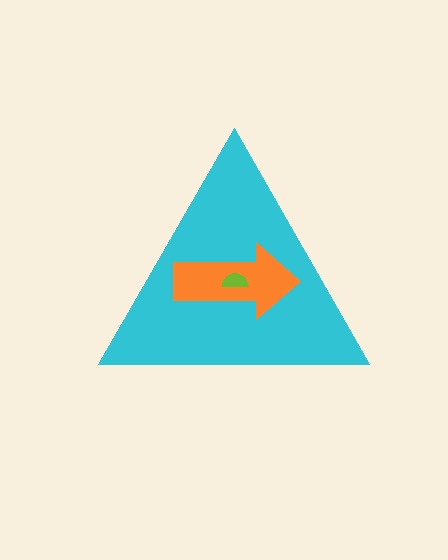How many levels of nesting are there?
3.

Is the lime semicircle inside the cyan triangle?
Yes.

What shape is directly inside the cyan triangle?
The orange arrow.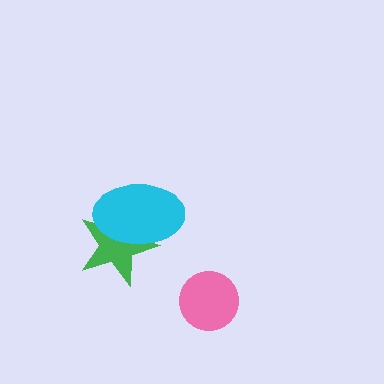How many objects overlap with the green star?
1 object overlaps with the green star.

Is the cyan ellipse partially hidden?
No, no other shape covers it.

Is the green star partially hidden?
Yes, it is partially covered by another shape.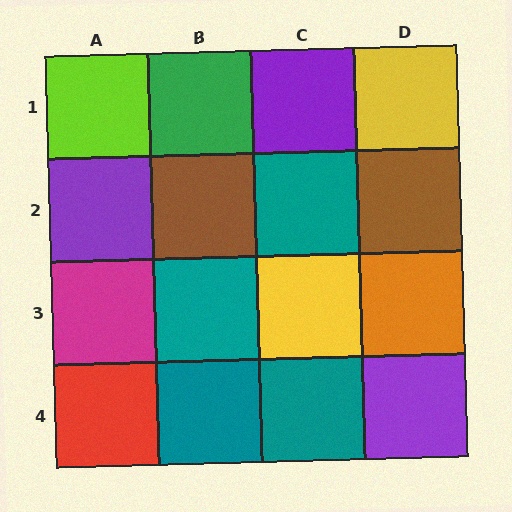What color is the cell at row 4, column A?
Red.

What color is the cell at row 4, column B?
Teal.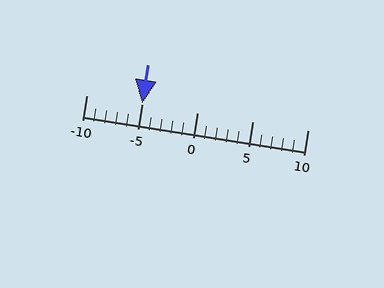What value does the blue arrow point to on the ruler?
The blue arrow points to approximately -5.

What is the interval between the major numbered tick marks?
The major tick marks are spaced 5 units apart.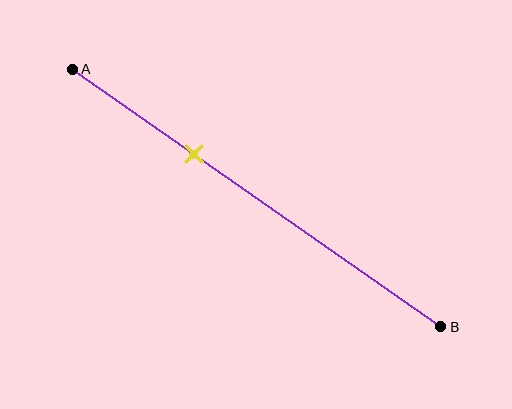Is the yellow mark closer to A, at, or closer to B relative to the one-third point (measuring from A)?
The yellow mark is approximately at the one-third point of segment AB.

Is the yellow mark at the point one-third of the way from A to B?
Yes, the mark is approximately at the one-third point.